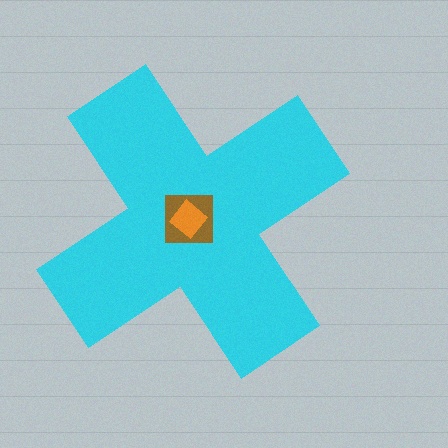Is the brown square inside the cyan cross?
Yes.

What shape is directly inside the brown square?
The orange diamond.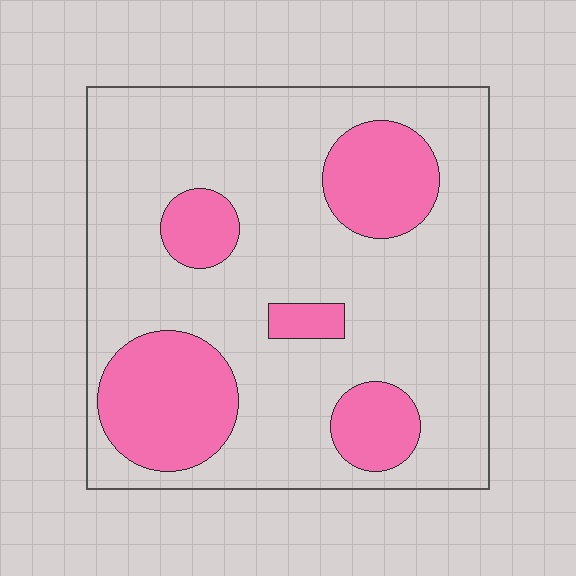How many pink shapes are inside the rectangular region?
5.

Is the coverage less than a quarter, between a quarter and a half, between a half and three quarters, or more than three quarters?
Between a quarter and a half.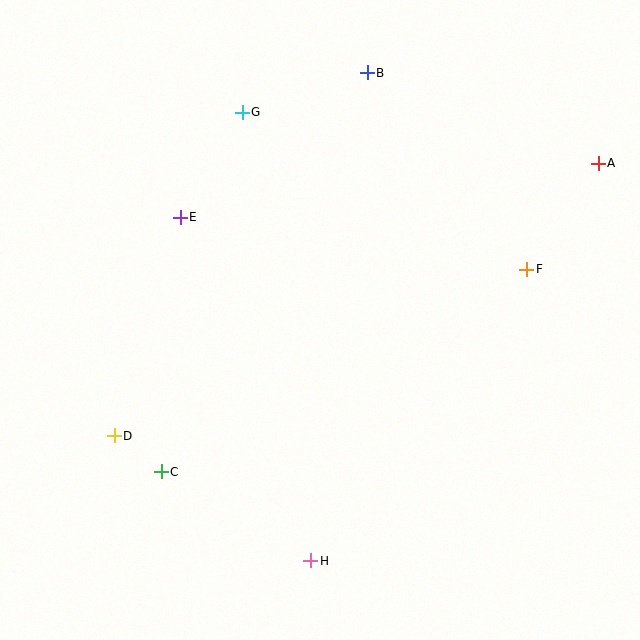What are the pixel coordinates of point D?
Point D is at (114, 436).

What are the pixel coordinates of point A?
Point A is at (598, 163).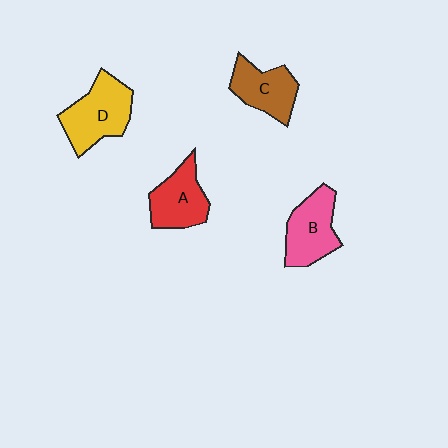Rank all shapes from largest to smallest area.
From largest to smallest: D (yellow), B (pink), A (red), C (brown).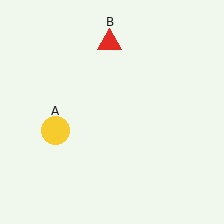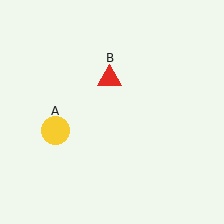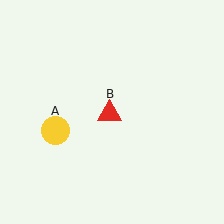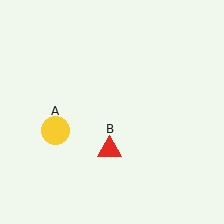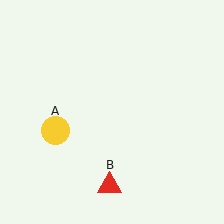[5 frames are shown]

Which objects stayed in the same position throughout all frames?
Yellow circle (object A) remained stationary.